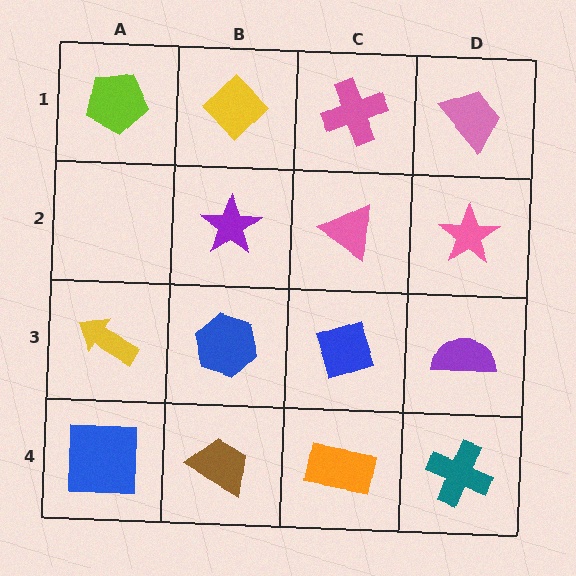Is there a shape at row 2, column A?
No, that cell is empty.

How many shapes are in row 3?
4 shapes.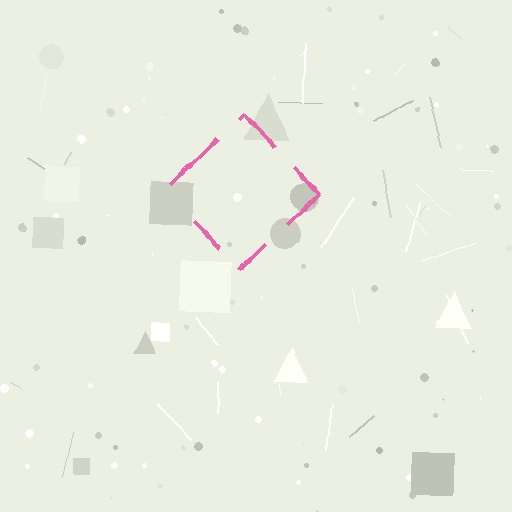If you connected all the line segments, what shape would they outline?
They would outline a diamond.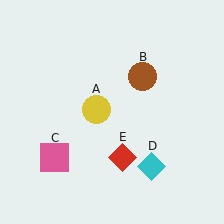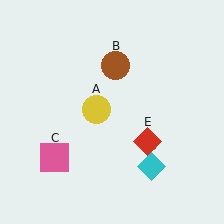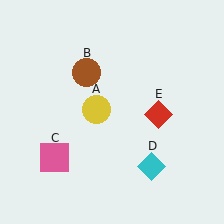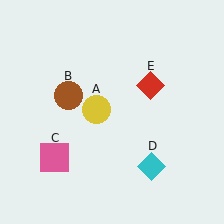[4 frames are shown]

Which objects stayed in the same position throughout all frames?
Yellow circle (object A) and pink square (object C) and cyan diamond (object D) remained stationary.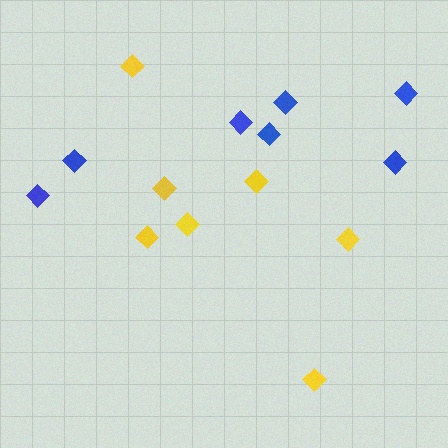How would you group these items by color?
There are 2 groups: one group of yellow diamonds (7) and one group of blue diamonds (7).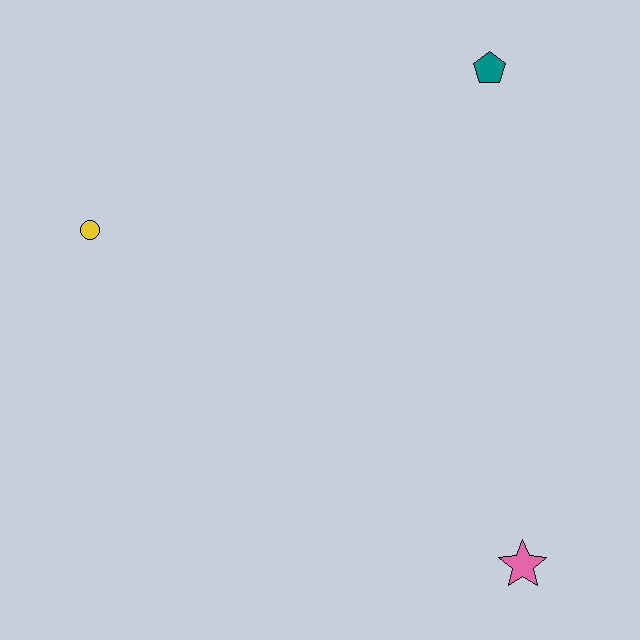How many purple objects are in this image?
There are no purple objects.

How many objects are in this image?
There are 3 objects.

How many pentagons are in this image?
There is 1 pentagon.